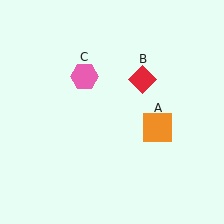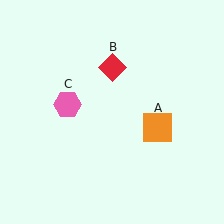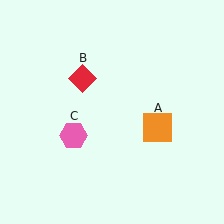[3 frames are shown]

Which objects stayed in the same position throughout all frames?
Orange square (object A) remained stationary.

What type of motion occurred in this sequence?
The red diamond (object B), pink hexagon (object C) rotated counterclockwise around the center of the scene.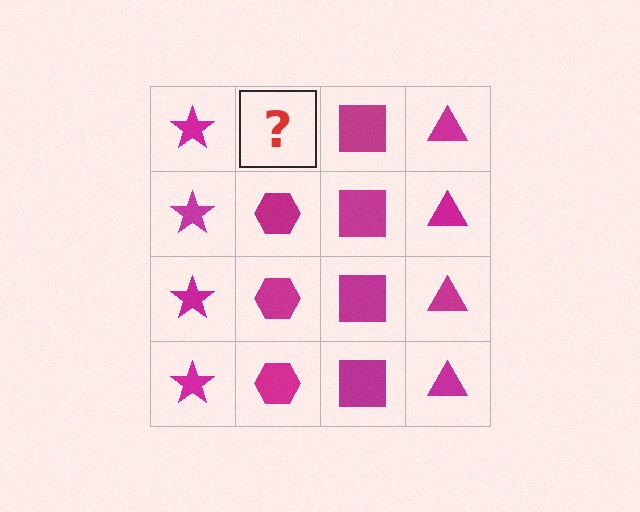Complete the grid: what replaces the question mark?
The question mark should be replaced with a magenta hexagon.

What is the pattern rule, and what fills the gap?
The rule is that each column has a consistent shape. The gap should be filled with a magenta hexagon.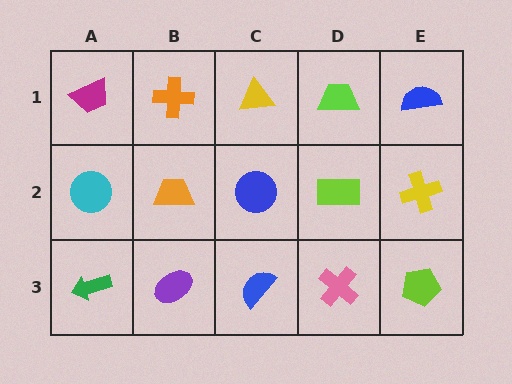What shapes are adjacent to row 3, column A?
A cyan circle (row 2, column A), a purple ellipse (row 3, column B).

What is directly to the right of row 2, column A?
An orange trapezoid.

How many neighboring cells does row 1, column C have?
3.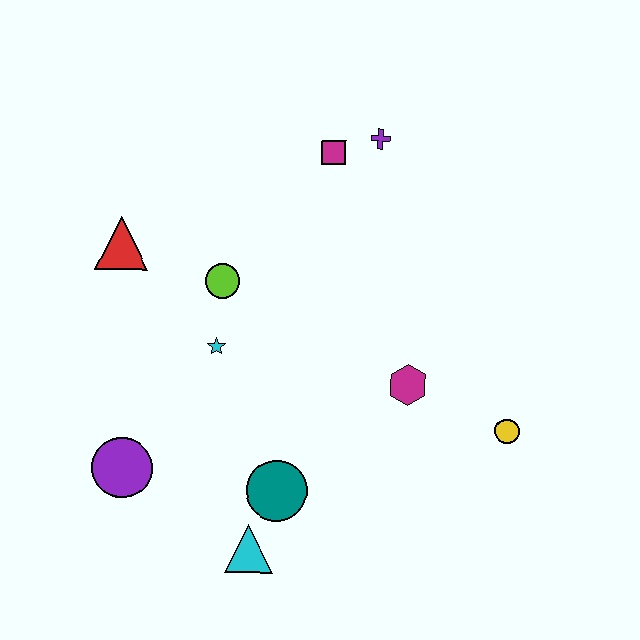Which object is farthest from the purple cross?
The cyan triangle is farthest from the purple cross.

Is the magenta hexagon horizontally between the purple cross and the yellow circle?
Yes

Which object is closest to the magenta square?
The purple cross is closest to the magenta square.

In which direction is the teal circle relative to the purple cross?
The teal circle is below the purple cross.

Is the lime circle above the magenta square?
No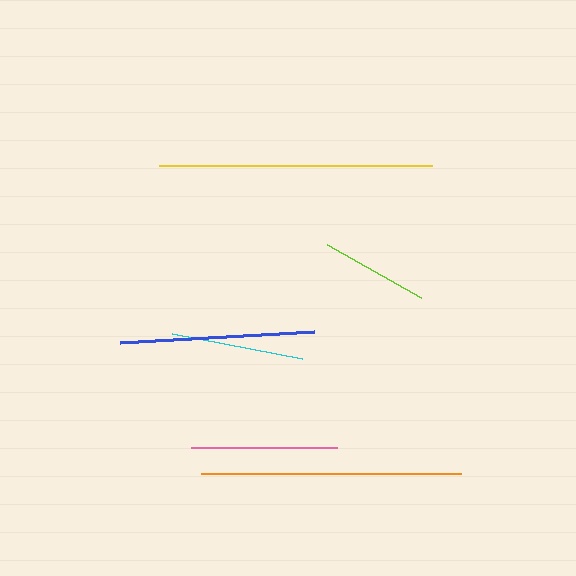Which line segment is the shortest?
The lime line is the shortest at approximately 108 pixels.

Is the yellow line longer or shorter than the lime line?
The yellow line is longer than the lime line.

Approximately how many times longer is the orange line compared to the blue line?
The orange line is approximately 1.3 times the length of the blue line.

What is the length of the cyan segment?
The cyan segment is approximately 132 pixels long.